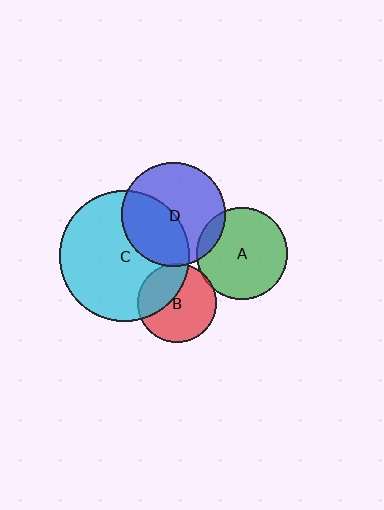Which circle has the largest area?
Circle C (cyan).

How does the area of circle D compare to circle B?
Approximately 1.7 times.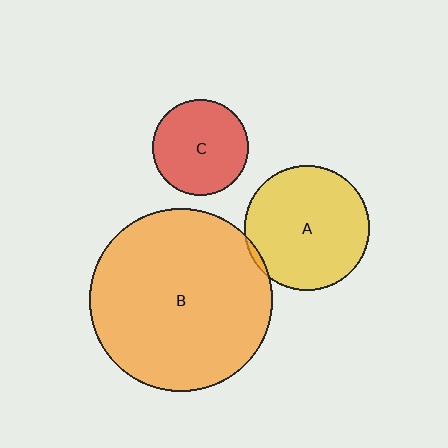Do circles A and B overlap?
Yes.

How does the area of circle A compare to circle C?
Approximately 1.7 times.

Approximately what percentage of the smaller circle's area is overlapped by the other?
Approximately 5%.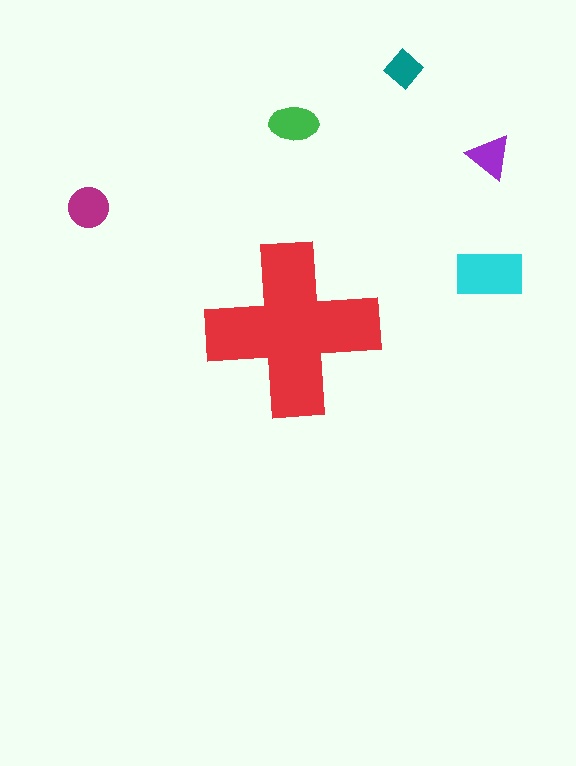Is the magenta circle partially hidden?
No, the magenta circle is fully visible.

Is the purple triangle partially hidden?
No, the purple triangle is fully visible.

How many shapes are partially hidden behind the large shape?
0 shapes are partially hidden.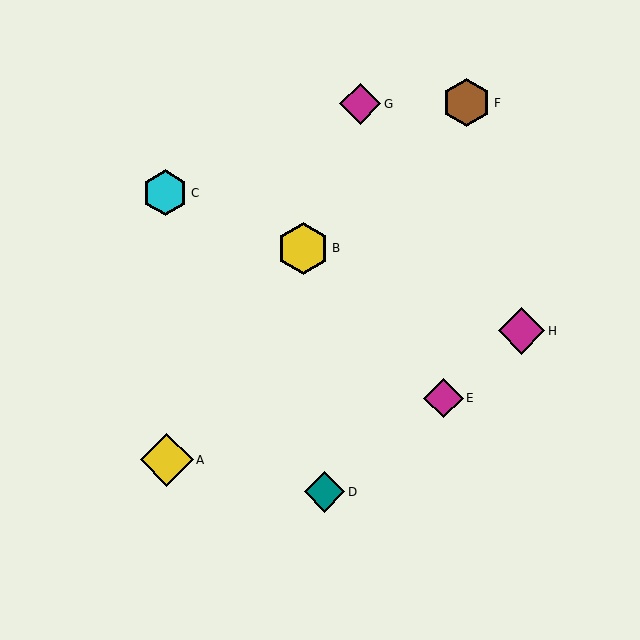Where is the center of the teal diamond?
The center of the teal diamond is at (325, 492).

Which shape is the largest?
The yellow diamond (labeled A) is the largest.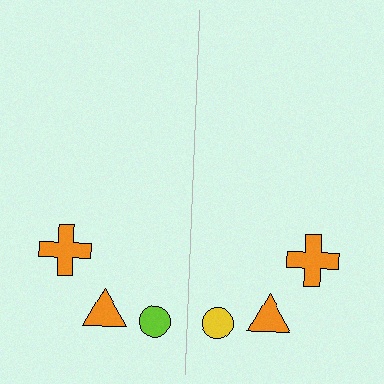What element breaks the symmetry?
The yellow circle on the right side breaks the symmetry — its mirror counterpart is lime.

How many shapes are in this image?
There are 6 shapes in this image.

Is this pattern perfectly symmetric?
No, the pattern is not perfectly symmetric. The yellow circle on the right side breaks the symmetry — its mirror counterpart is lime.